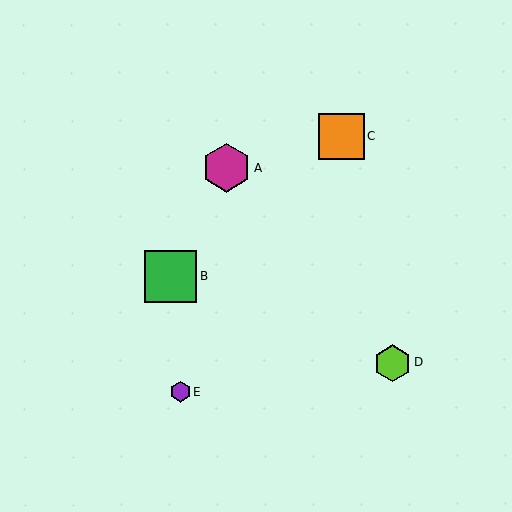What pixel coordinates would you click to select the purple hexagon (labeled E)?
Click at (181, 392) to select the purple hexagon E.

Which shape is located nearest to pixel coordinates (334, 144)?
The orange square (labeled C) at (341, 136) is nearest to that location.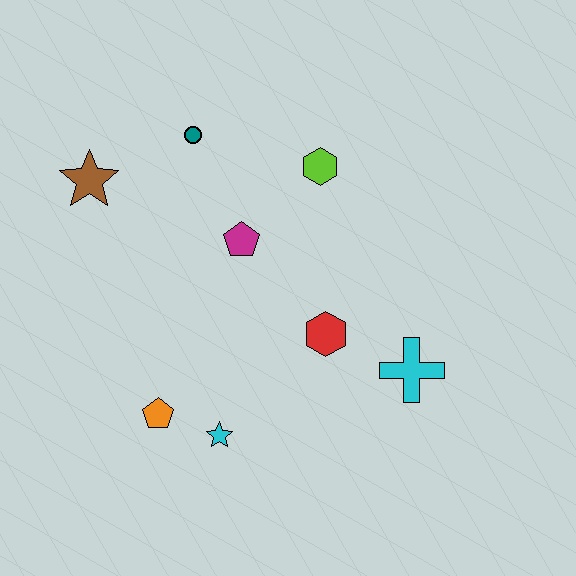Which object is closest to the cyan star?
The orange pentagon is closest to the cyan star.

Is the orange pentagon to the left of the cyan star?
Yes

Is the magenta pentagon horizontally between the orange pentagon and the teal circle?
No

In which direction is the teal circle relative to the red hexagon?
The teal circle is above the red hexagon.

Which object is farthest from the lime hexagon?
The orange pentagon is farthest from the lime hexagon.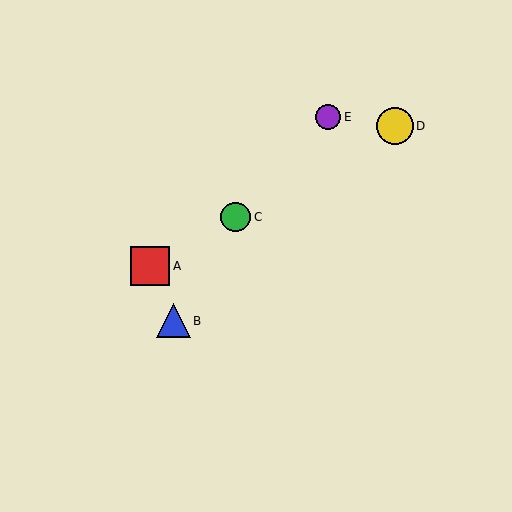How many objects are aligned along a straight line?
3 objects (A, C, D) are aligned along a straight line.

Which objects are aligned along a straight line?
Objects A, C, D are aligned along a straight line.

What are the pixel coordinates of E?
Object E is at (328, 117).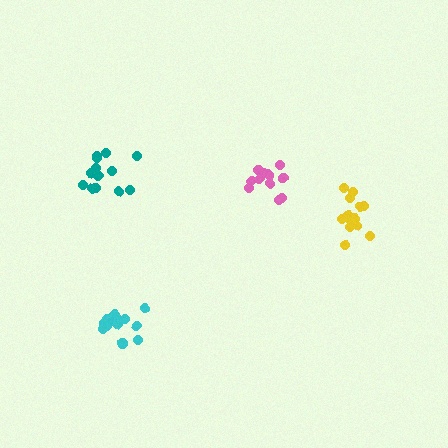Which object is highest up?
The teal cluster is topmost.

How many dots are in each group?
Group 1: 13 dots, Group 2: 13 dots, Group 3: 14 dots, Group 4: 11 dots (51 total).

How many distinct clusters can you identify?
There are 4 distinct clusters.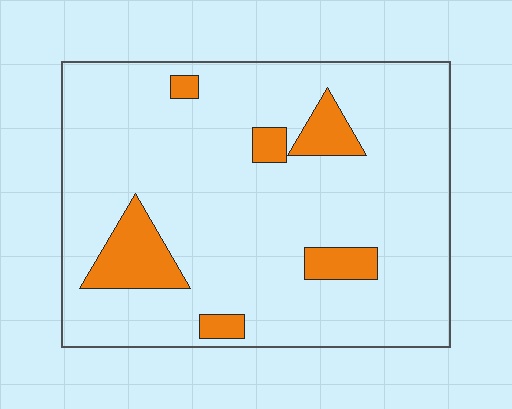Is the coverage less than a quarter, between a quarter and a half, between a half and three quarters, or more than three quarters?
Less than a quarter.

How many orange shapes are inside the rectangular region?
6.